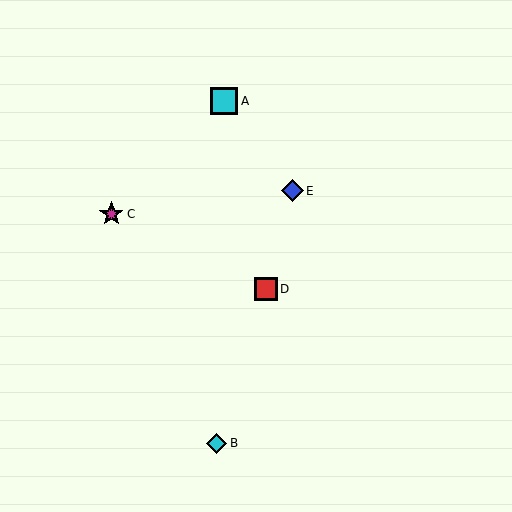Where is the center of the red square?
The center of the red square is at (266, 289).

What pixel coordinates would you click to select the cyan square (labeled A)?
Click at (224, 101) to select the cyan square A.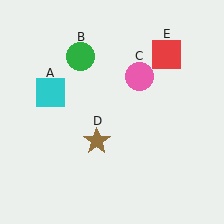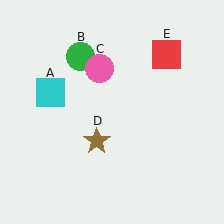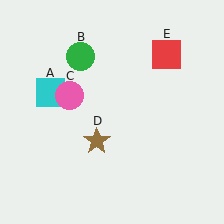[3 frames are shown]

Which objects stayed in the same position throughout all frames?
Cyan square (object A) and green circle (object B) and brown star (object D) and red square (object E) remained stationary.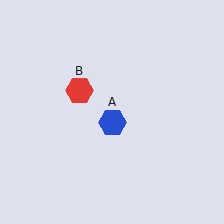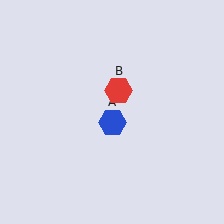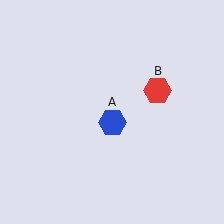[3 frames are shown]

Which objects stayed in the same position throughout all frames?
Blue hexagon (object A) remained stationary.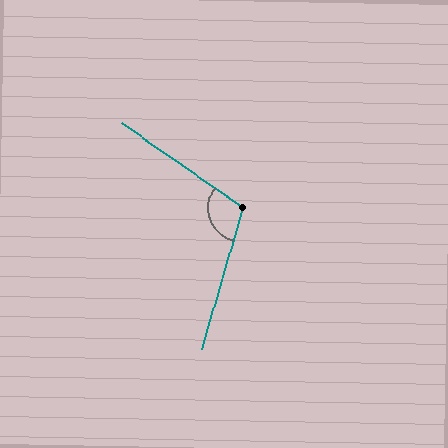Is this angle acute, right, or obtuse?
It is obtuse.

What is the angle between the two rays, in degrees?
Approximately 109 degrees.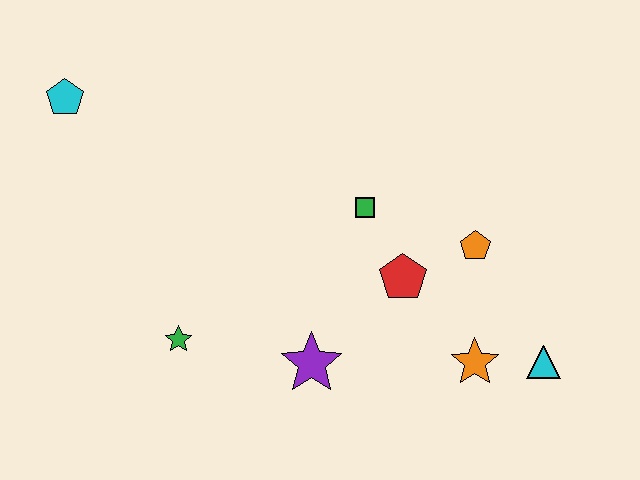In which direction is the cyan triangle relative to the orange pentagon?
The cyan triangle is below the orange pentagon.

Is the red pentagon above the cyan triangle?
Yes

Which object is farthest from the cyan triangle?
The cyan pentagon is farthest from the cyan triangle.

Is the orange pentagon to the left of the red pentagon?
No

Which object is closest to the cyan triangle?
The orange star is closest to the cyan triangle.